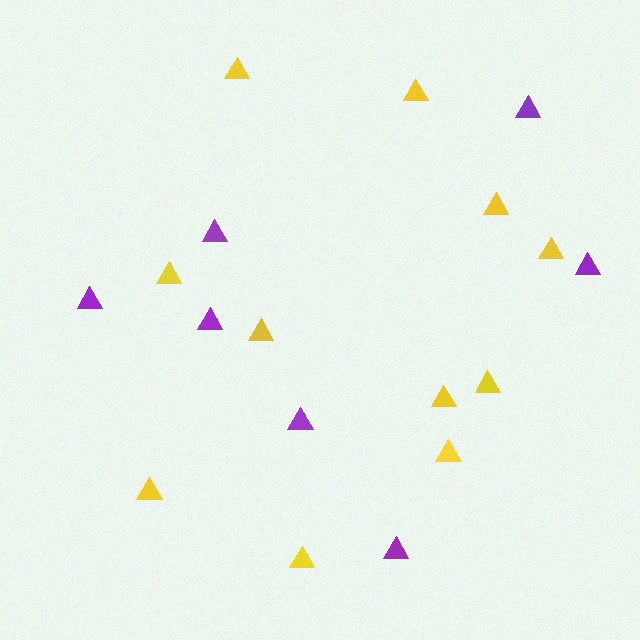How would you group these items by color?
There are 2 groups: one group of yellow triangles (11) and one group of purple triangles (7).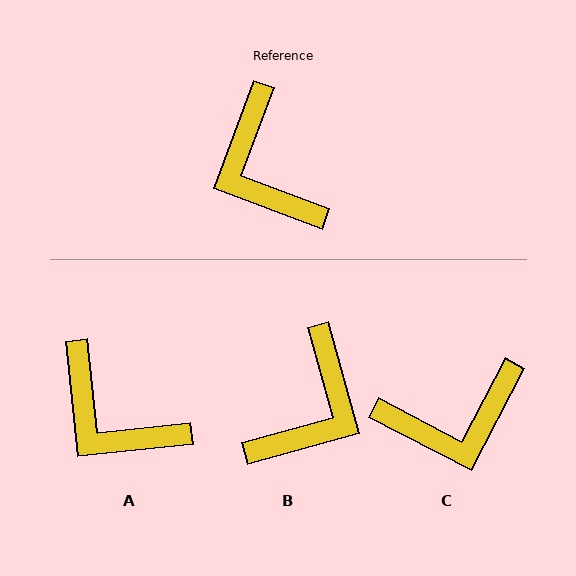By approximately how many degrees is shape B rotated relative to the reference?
Approximately 126 degrees counter-clockwise.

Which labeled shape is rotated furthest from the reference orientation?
B, about 126 degrees away.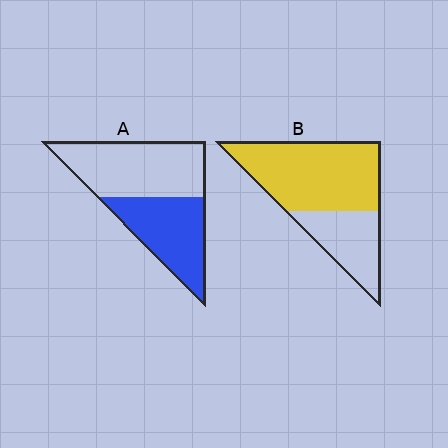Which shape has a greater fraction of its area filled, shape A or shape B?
Shape B.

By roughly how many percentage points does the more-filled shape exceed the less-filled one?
By roughly 20 percentage points (B over A).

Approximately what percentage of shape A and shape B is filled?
A is approximately 45% and B is approximately 65%.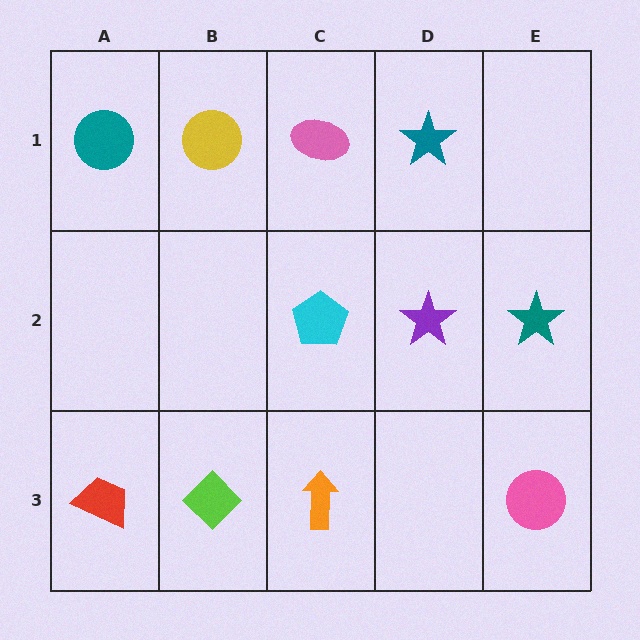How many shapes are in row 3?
4 shapes.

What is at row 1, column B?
A yellow circle.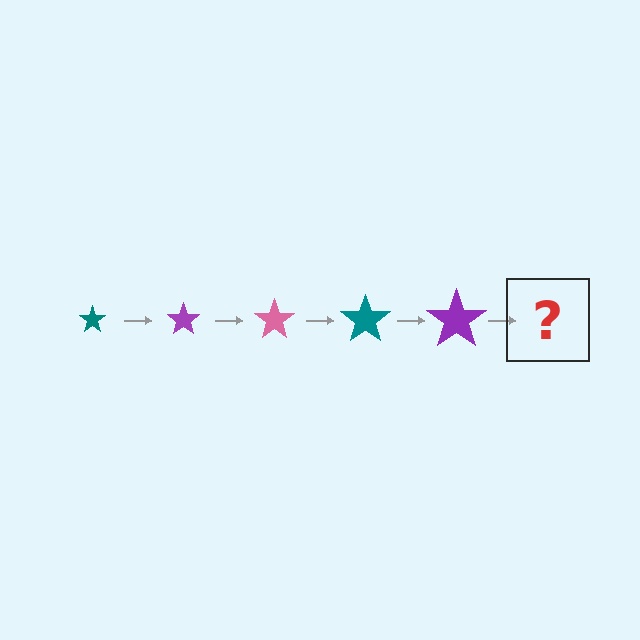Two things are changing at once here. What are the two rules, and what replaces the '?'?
The two rules are that the star grows larger each step and the color cycles through teal, purple, and pink. The '?' should be a pink star, larger than the previous one.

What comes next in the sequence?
The next element should be a pink star, larger than the previous one.